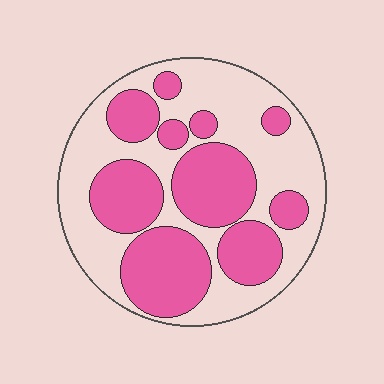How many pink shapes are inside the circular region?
10.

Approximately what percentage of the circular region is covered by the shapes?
Approximately 45%.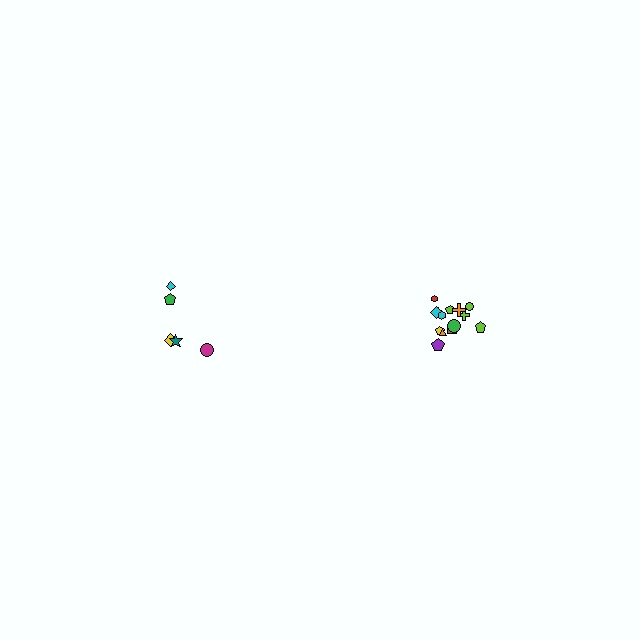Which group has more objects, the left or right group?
The right group.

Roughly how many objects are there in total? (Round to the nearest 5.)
Roughly 20 objects in total.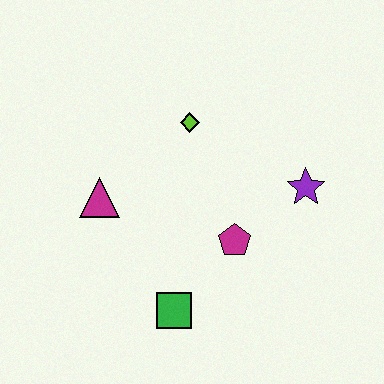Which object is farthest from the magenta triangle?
The purple star is farthest from the magenta triangle.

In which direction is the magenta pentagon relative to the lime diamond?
The magenta pentagon is below the lime diamond.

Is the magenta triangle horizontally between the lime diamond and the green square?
No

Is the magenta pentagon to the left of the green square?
No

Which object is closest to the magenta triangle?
The lime diamond is closest to the magenta triangle.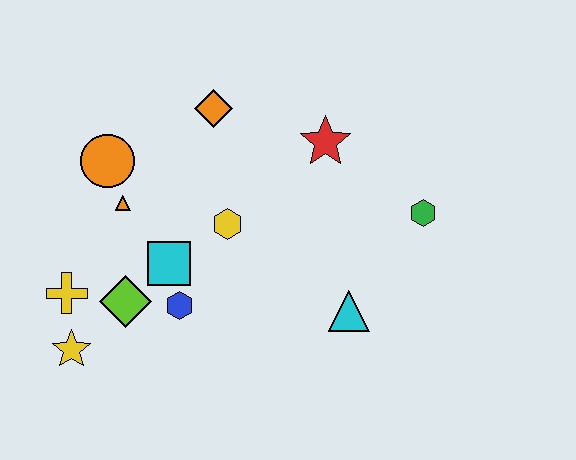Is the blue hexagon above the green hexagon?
No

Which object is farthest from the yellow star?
The green hexagon is farthest from the yellow star.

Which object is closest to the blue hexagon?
The cyan square is closest to the blue hexagon.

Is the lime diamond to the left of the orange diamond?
Yes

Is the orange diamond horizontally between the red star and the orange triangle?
Yes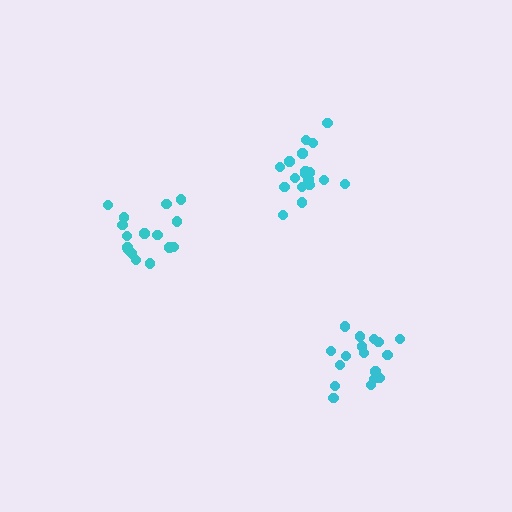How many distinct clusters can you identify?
There are 3 distinct clusters.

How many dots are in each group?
Group 1: 17 dots, Group 2: 18 dots, Group 3: 16 dots (51 total).